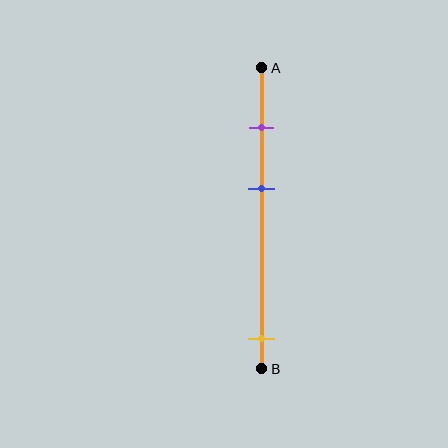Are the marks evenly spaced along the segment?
No, the marks are not evenly spaced.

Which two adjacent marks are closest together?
The purple and blue marks are the closest adjacent pair.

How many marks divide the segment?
There are 3 marks dividing the segment.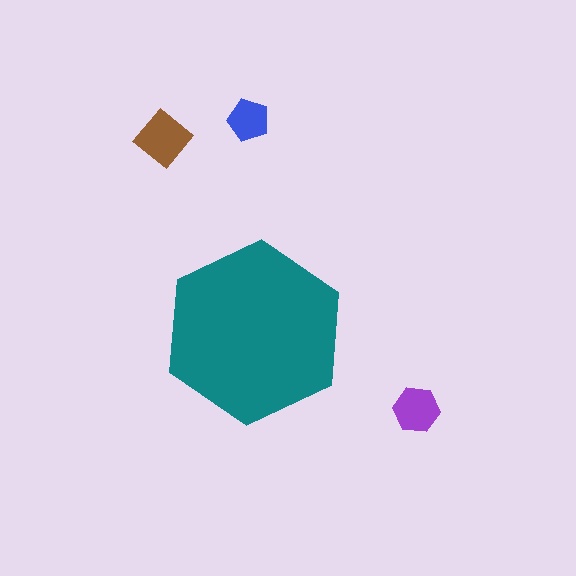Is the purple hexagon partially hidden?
No, the purple hexagon is fully visible.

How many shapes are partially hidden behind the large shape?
0 shapes are partially hidden.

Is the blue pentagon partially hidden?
No, the blue pentagon is fully visible.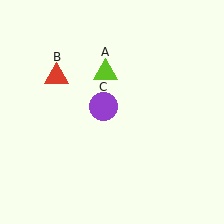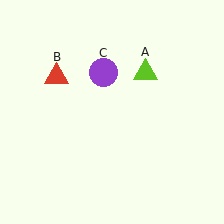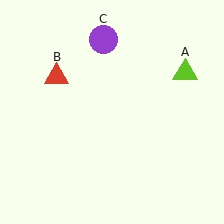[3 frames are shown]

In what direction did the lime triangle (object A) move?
The lime triangle (object A) moved right.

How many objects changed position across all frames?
2 objects changed position: lime triangle (object A), purple circle (object C).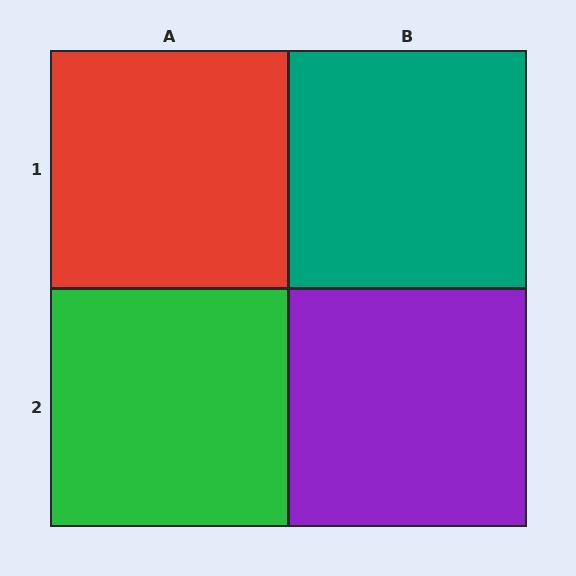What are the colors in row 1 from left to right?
Red, teal.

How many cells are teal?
1 cell is teal.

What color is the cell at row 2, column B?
Purple.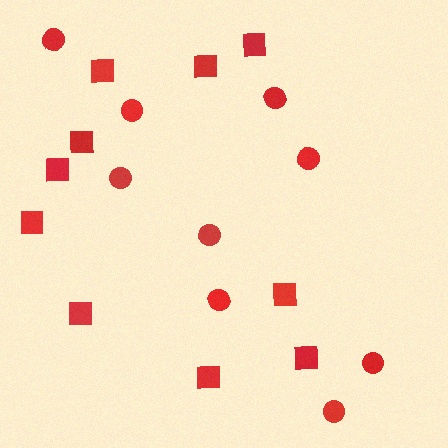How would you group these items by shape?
There are 2 groups: one group of circles (9) and one group of squares (10).